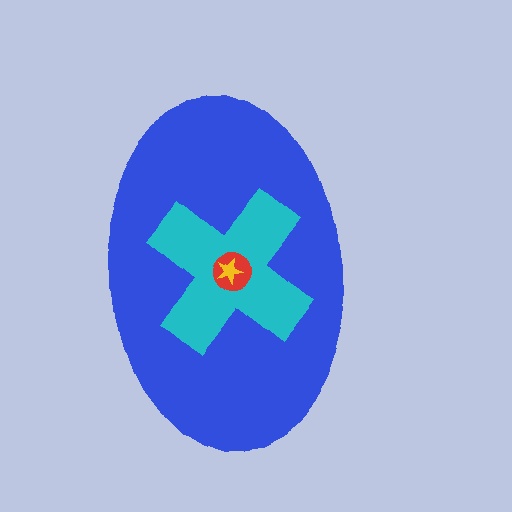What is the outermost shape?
The blue ellipse.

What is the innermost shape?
The yellow star.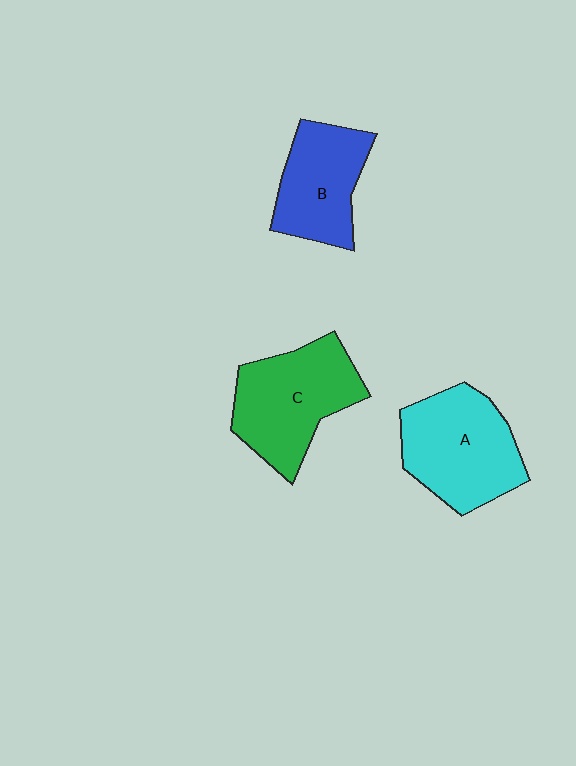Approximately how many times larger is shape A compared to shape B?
Approximately 1.3 times.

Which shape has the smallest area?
Shape B (blue).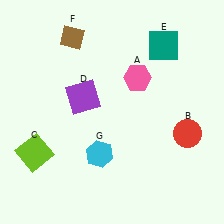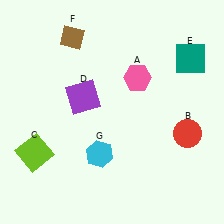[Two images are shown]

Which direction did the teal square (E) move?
The teal square (E) moved right.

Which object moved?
The teal square (E) moved right.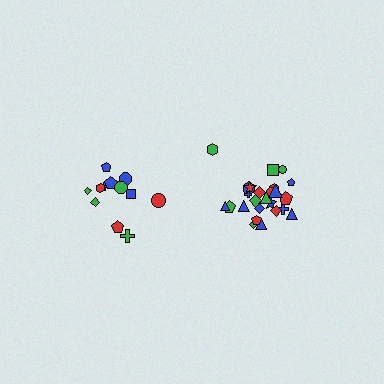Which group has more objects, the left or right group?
The right group.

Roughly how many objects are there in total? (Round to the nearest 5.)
Roughly 35 objects in total.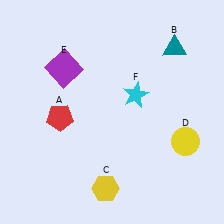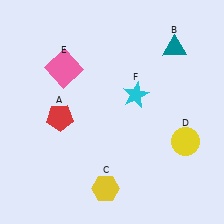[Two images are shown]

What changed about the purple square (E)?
In Image 1, E is purple. In Image 2, it changed to pink.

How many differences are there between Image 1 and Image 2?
There is 1 difference between the two images.